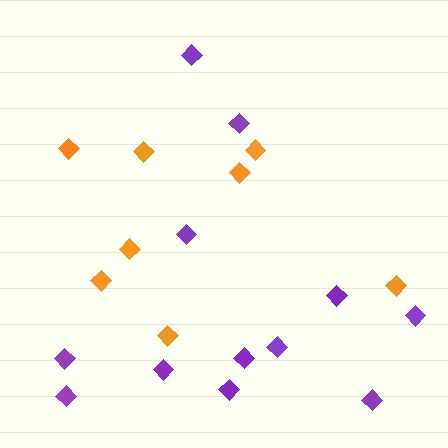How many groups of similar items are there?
There are 2 groups: one group of orange diamonds (8) and one group of purple diamonds (12).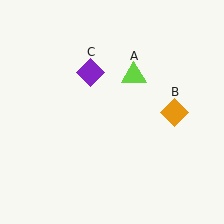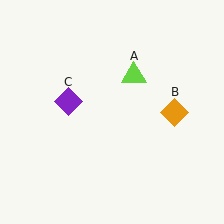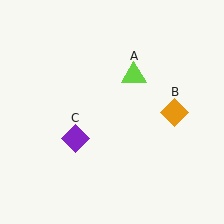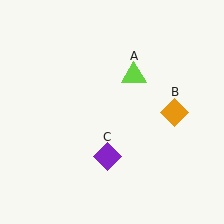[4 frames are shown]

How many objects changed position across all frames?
1 object changed position: purple diamond (object C).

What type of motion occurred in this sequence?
The purple diamond (object C) rotated counterclockwise around the center of the scene.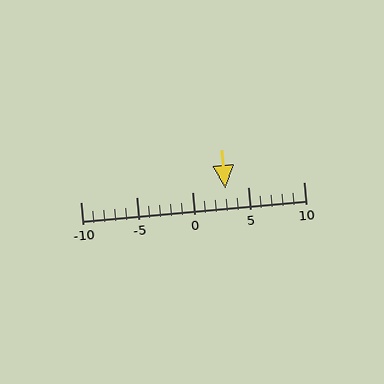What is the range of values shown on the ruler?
The ruler shows values from -10 to 10.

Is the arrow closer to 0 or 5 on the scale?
The arrow is closer to 5.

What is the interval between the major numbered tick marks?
The major tick marks are spaced 5 units apart.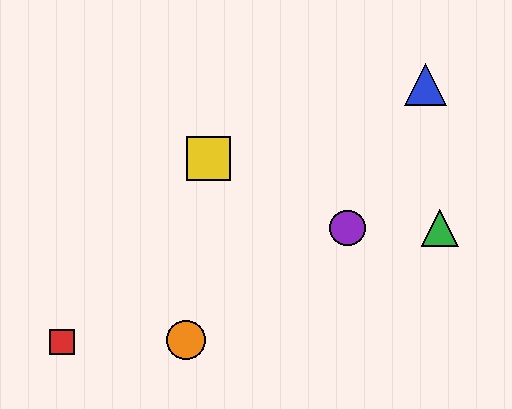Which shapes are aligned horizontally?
The green triangle, the purple circle are aligned horizontally.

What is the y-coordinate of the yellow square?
The yellow square is at y≈159.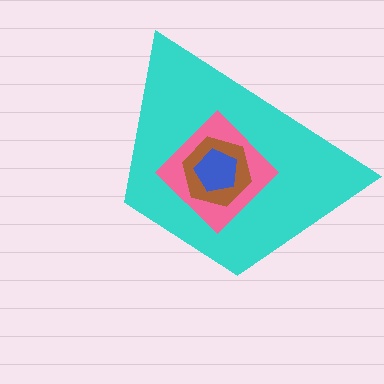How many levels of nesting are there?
4.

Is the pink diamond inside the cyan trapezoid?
Yes.